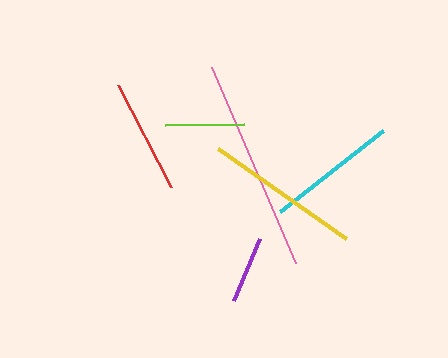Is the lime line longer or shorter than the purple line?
The lime line is longer than the purple line.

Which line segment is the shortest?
The purple line is the shortest at approximately 67 pixels.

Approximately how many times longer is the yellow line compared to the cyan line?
The yellow line is approximately 1.2 times the length of the cyan line.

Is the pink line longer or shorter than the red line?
The pink line is longer than the red line.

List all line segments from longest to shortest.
From longest to shortest: pink, yellow, cyan, red, lime, purple.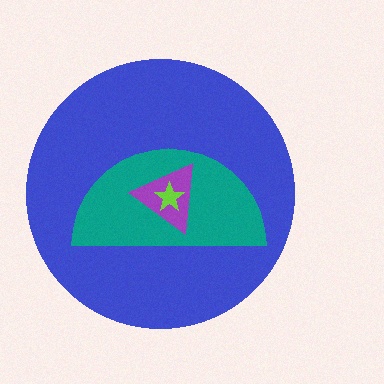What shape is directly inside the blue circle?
The teal semicircle.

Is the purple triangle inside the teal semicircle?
Yes.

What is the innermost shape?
The lime star.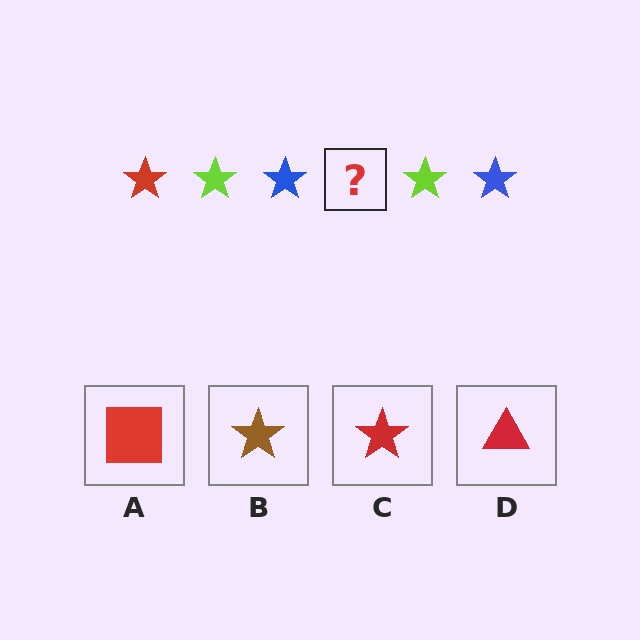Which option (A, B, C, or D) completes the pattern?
C.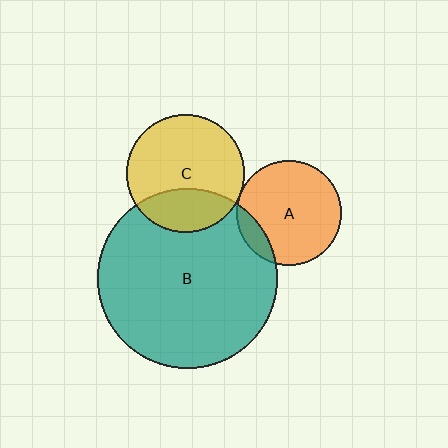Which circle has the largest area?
Circle B (teal).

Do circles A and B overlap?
Yes.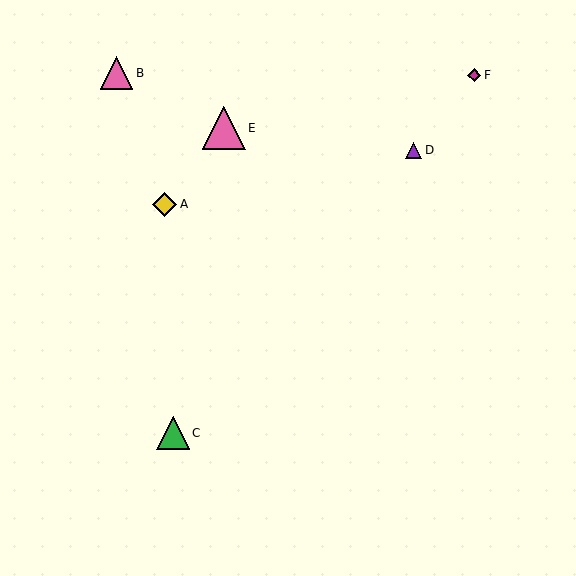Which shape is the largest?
The pink triangle (labeled E) is the largest.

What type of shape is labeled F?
Shape F is a magenta diamond.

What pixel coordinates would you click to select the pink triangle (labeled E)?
Click at (224, 128) to select the pink triangle E.